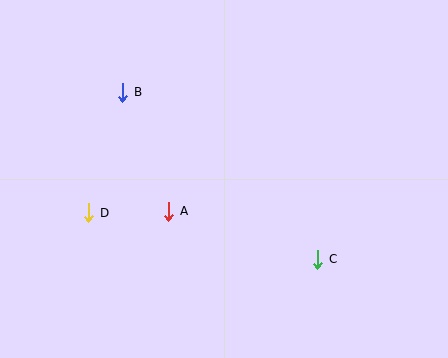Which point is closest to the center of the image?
Point A at (169, 211) is closest to the center.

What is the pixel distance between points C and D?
The distance between C and D is 234 pixels.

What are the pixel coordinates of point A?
Point A is at (169, 211).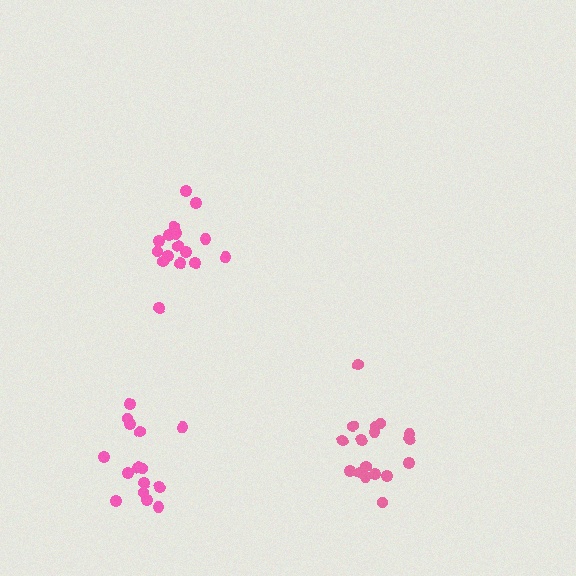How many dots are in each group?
Group 1: 15 dots, Group 2: 17 dots, Group 3: 16 dots (48 total).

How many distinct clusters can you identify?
There are 3 distinct clusters.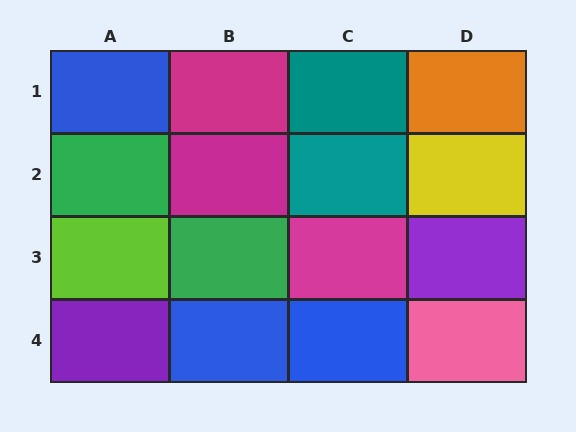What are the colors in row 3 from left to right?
Lime, green, magenta, purple.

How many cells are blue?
3 cells are blue.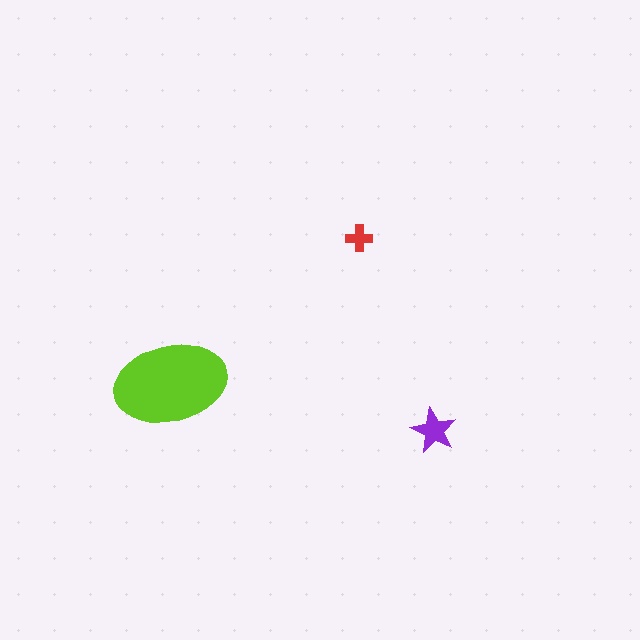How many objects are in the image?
There are 3 objects in the image.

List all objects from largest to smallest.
The lime ellipse, the purple star, the red cross.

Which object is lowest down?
The purple star is bottommost.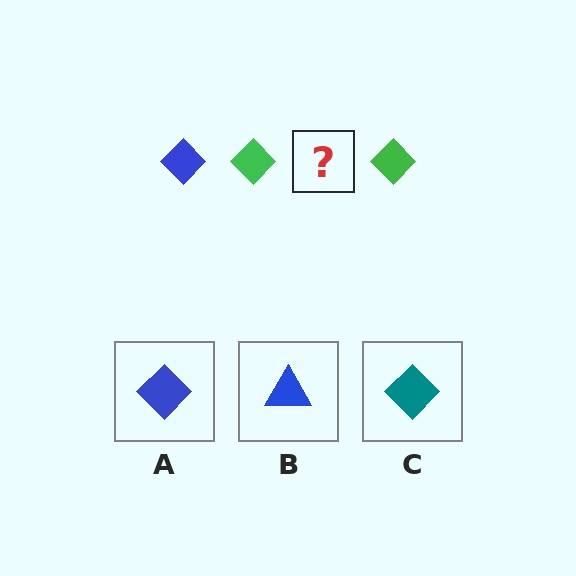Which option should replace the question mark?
Option A.